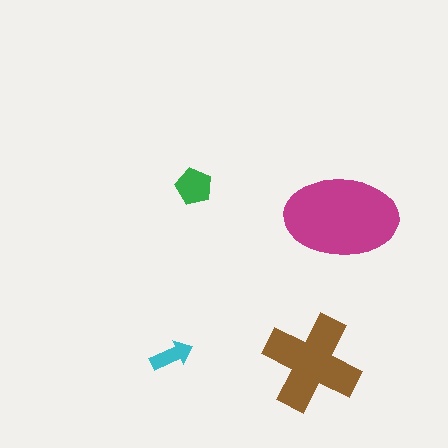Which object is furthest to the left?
The cyan arrow is leftmost.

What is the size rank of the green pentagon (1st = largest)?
3rd.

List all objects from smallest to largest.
The cyan arrow, the green pentagon, the brown cross, the magenta ellipse.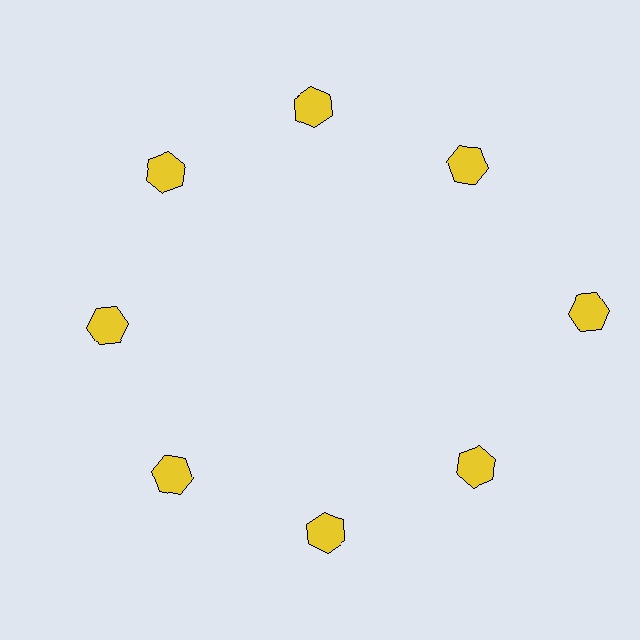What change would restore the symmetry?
The symmetry would be restored by moving it inward, back onto the ring so that all 8 hexagons sit at equal angles and equal distance from the center.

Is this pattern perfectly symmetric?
No. The 8 yellow hexagons are arranged in a ring, but one element near the 3 o'clock position is pushed outward from the center, breaking the 8-fold rotational symmetry.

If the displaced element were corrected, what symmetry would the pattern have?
It would have 8-fold rotational symmetry — the pattern would map onto itself every 45 degrees.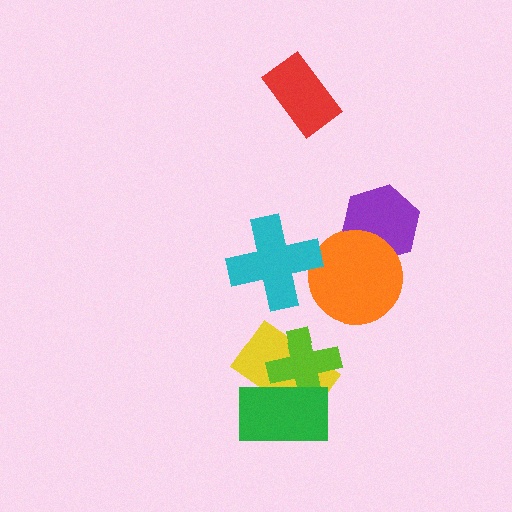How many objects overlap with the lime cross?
2 objects overlap with the lime cross.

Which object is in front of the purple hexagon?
The orange circle is in front of the purple hexagon.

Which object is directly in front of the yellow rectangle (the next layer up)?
The lime cross is directly in front of the yellow rectangle.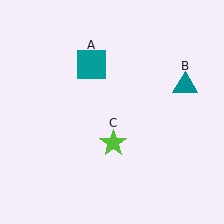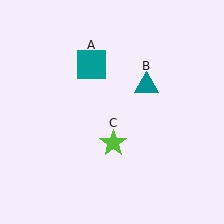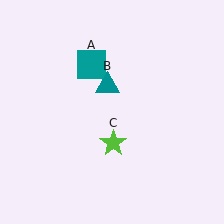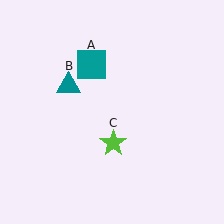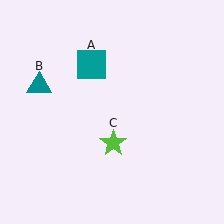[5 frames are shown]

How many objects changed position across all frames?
1 object changed position: teal triangle (object B).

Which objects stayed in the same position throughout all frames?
Teal square (object A) and lime star (object C) remained stationary.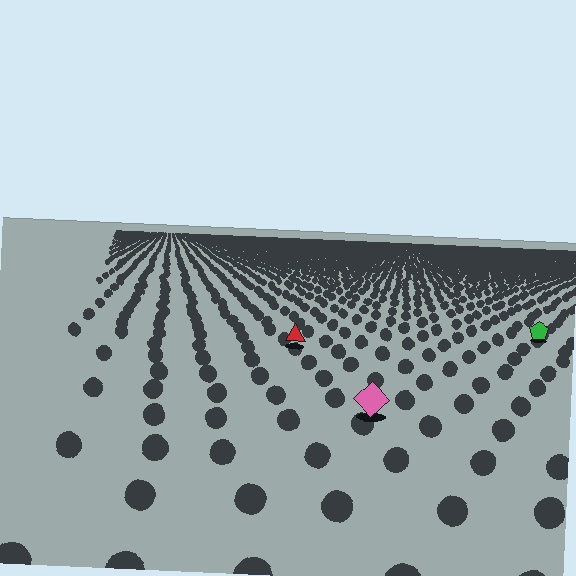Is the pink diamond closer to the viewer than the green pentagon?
Yes. The pink diamond is closer — you can tell from the texture gradient: the ground texture is coarser near it.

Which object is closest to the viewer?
The pink diamond is closest. The texture marks near it are larger and more spread out.